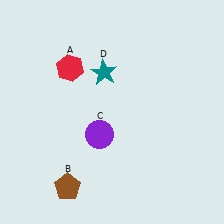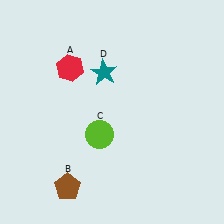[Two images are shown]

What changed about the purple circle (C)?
In Image 1, C is purple. In Image 2, it changed to lime.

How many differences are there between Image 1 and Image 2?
There is 1 difference between the two images.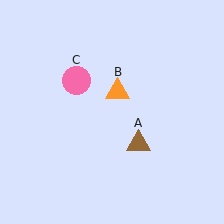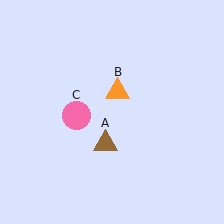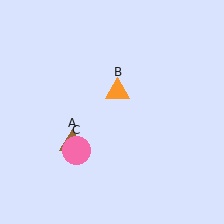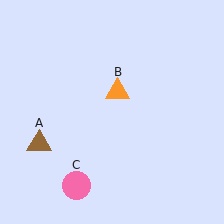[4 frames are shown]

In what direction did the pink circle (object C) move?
The pink circle (object C) moved down.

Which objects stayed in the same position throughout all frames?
Orange triangle (object B) remained stationary.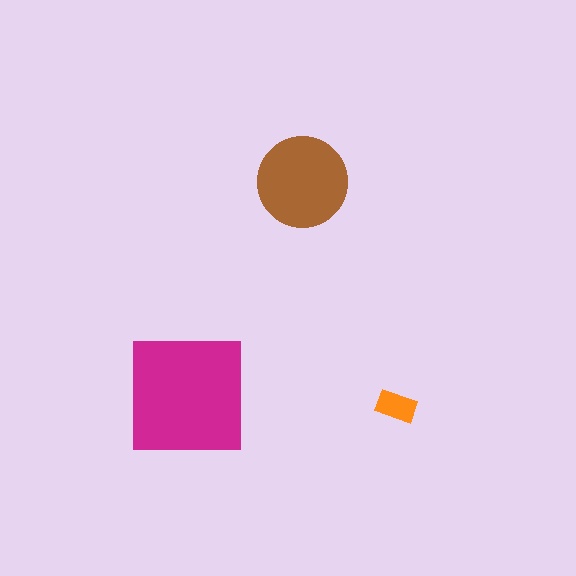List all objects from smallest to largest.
The orange rectangle, the brown circle, the magenta square.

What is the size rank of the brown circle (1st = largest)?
2nd.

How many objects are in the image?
There are 3 objects in the image.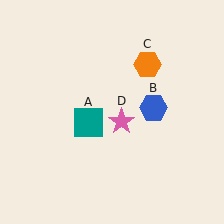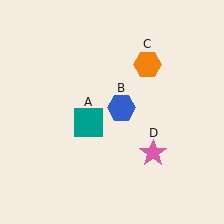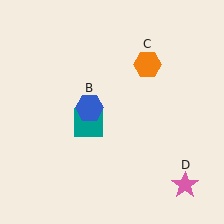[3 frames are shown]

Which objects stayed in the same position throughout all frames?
Teal square (object A) and orange hexagon (object C) remained stationary.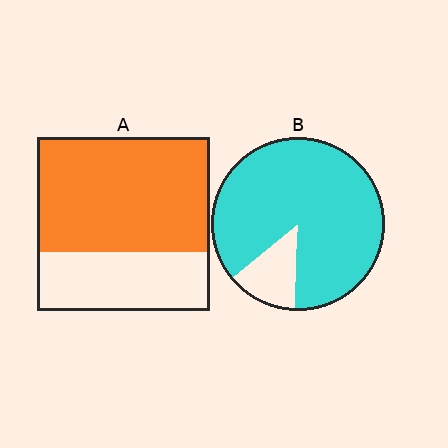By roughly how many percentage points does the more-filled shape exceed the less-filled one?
By roughly 20 percentage points (B over A).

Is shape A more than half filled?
Yes.